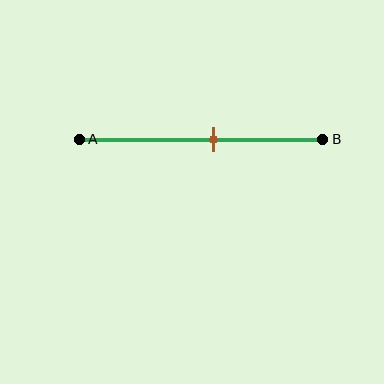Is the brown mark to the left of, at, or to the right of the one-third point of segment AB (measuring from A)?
The brown mark is to the right of the one-third point of segment AB.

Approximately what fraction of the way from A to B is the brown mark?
The brown mark is approximately 55% of the way from A to B.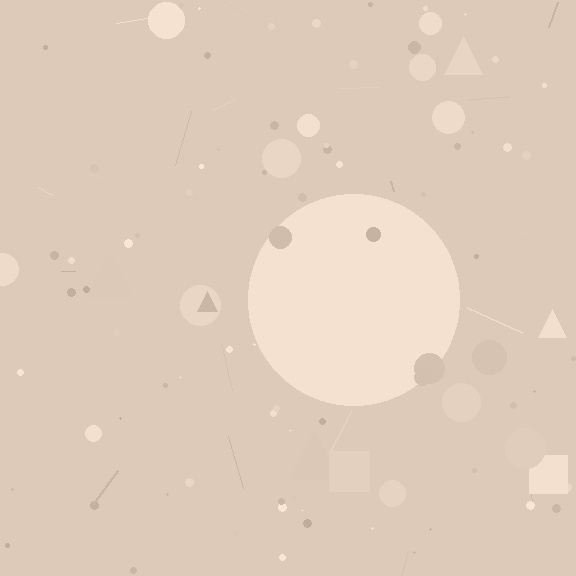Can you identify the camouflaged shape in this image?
The camouflaged shape is a circle.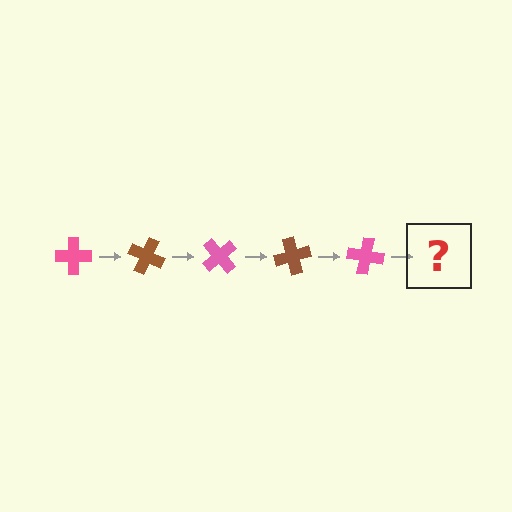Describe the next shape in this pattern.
It should be a brown cross, rotated 125 degrees from the start.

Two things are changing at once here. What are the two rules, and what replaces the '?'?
The two rules are that it rotates 25 degrees each step and the color cycles through pink and brown. The '?' should be a brown cross, rotated 125 degrees from the start.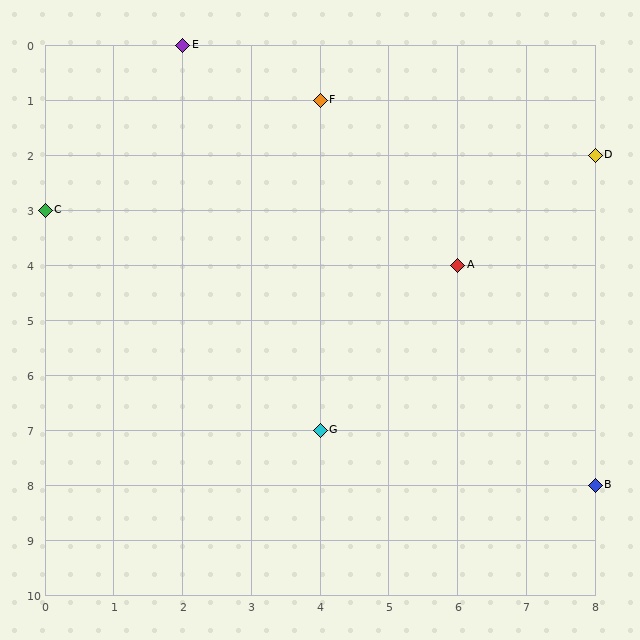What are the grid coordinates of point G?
Point G is at grid coordinates (4, 7).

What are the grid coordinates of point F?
Point F is at grid coordinates (4, 1).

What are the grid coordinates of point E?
Point E is at grid coordinates (2, 0).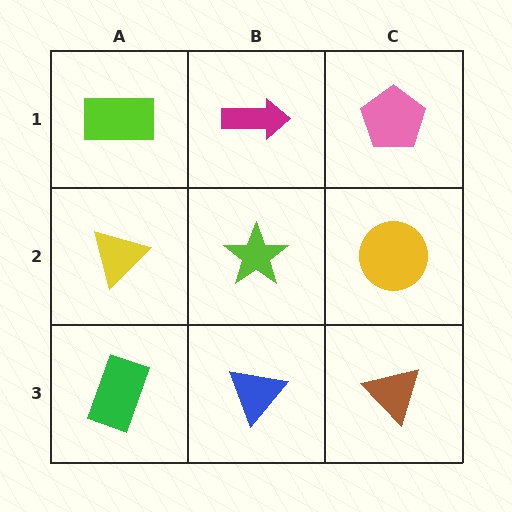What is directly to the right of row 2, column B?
A yellow circle.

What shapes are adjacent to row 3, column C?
A yellow circle (row 2, column C), a blue triangle (row 3, column B).